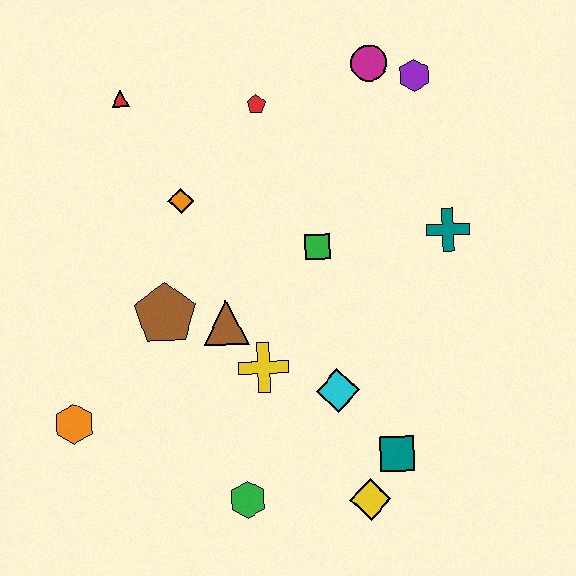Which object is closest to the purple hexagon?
The magenta circle is closest to the purple hexagon.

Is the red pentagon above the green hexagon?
Yes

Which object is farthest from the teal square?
The red triangle is farthest from the teal square.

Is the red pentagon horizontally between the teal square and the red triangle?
Yes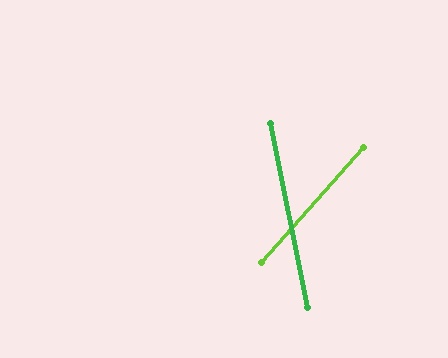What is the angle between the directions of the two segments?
Approximately 53 degrees.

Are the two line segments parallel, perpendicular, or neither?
Neither parallel nor perpendicular — they differ by about 53°.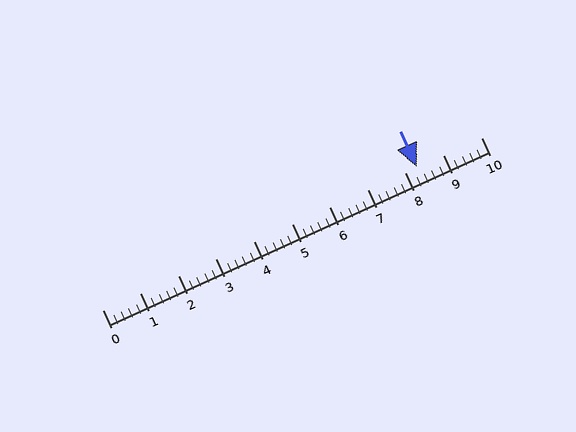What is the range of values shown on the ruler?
The ruler shows values from 0 to 10.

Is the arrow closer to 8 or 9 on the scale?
The arrow is closer to 8.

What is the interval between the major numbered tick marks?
The major tick marks are spaced 1 units apart.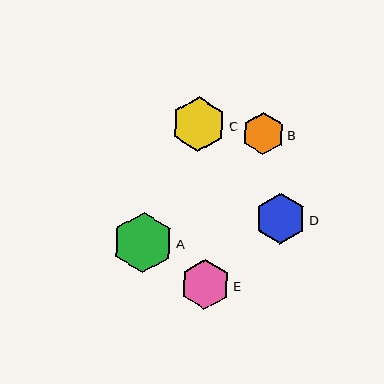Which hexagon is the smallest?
Hexagon B is the smallest with a size of approximately 42 pixels.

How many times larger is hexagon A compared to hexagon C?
Hexagon A is approximately 1.1 times the size of hexagon C.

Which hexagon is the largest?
Hexagon A is the largest with a size of approximately 60 pixels.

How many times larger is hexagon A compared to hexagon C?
Hexagon A is approximately 1.1 times the size of hexagon C.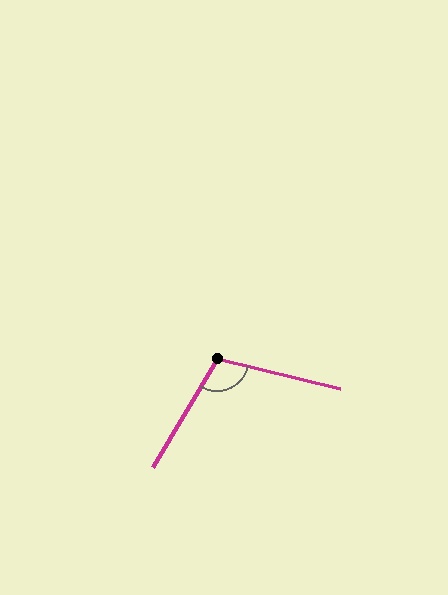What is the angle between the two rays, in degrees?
Approximately 107 degrees.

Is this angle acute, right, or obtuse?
It is obtuse.